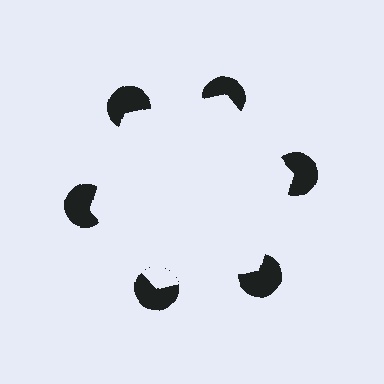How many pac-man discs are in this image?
There are 6 — one at each vertex of the illusory hexagon.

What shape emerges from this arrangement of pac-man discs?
An illusory hexagon — its edges are inferred from the aligned wedge cuts in the pac-man discs, not physically drawn.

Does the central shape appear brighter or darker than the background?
It typically appears slightly brighter than the background, even though no actual brightness change is drawn.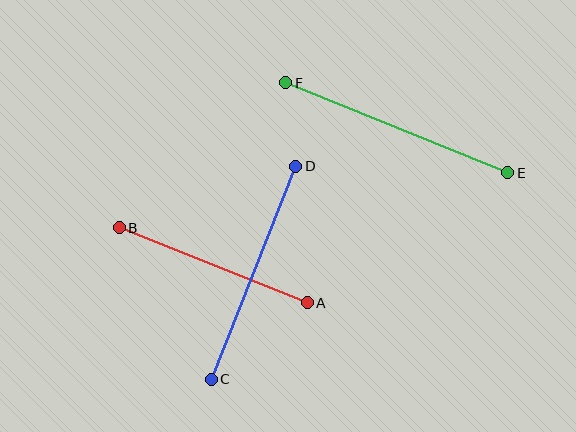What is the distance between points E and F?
The distance is approximately 239 pixels.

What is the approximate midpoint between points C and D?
The midpoint is at approximately (254, 273) pixels.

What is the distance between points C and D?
The distance is approximately 229 pixels.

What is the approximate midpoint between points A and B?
The midpoint is at approximately (213, 265) pixels.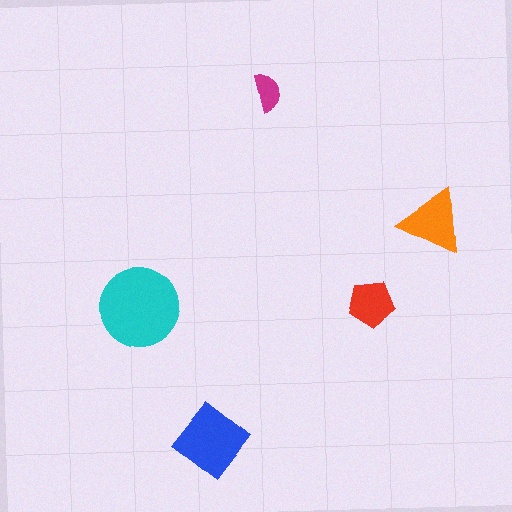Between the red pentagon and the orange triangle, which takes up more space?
The orange triangle.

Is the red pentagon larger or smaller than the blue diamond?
Smaller.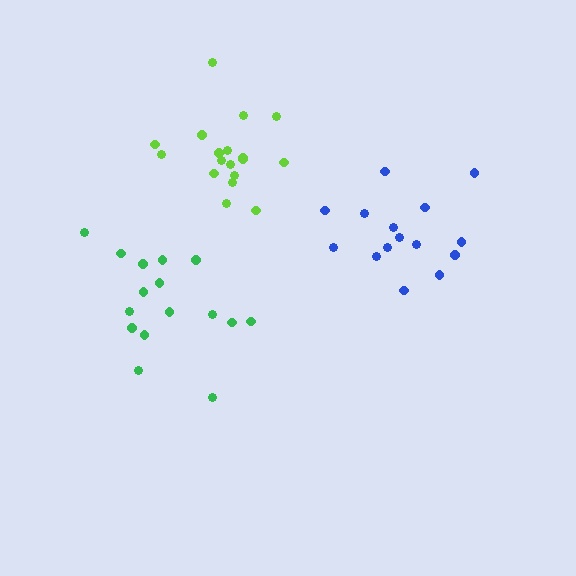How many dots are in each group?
Group 1: 16 dots, Group 2: 15 dots, Group 3: 18 dots (49 total).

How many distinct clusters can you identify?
There are 3 distinct clusters.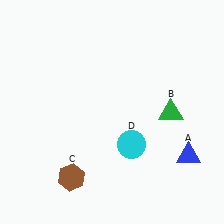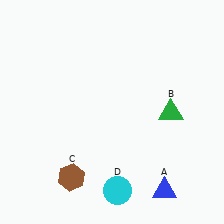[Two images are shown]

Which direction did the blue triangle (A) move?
The blue triangle (A) moved down.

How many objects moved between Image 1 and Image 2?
2 objects moved between the two images.